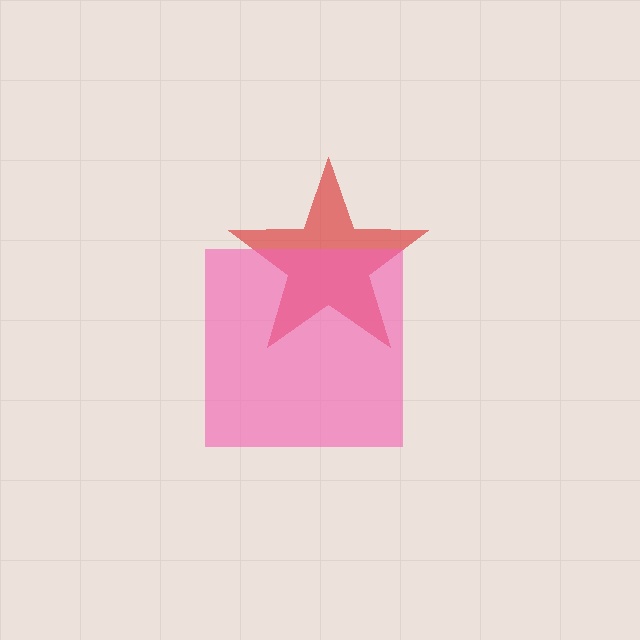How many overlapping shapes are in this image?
There are 2 overlapping shapes in the image.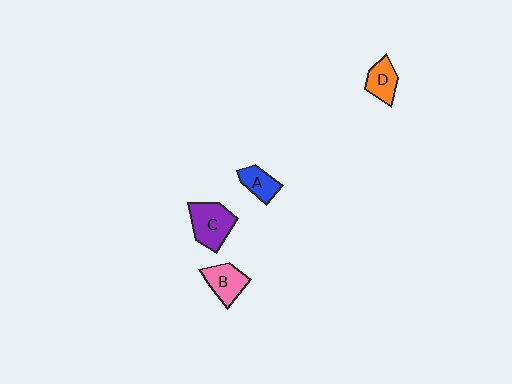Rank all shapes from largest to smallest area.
From largest to smallest: C (purple), B (pink), D (orange), A (blue).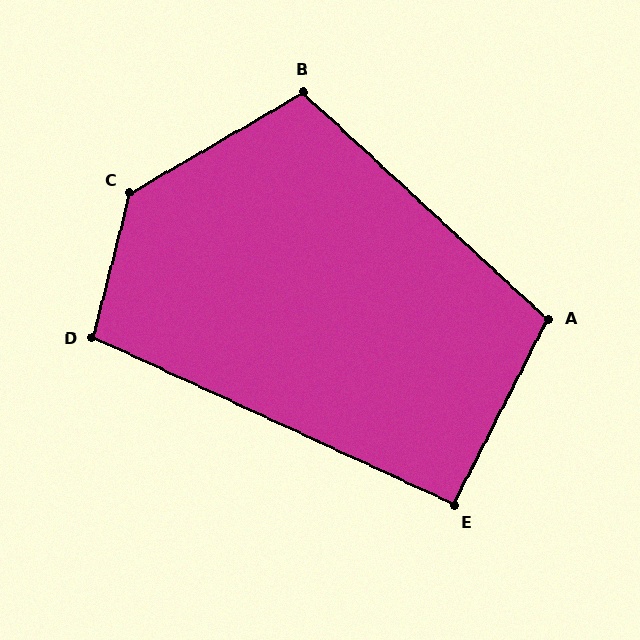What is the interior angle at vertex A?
Approximately 106 degrees (obtuse).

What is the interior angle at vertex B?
Approximately 107 degrees (obtuse).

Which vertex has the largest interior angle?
C, at approximately 135 degrees.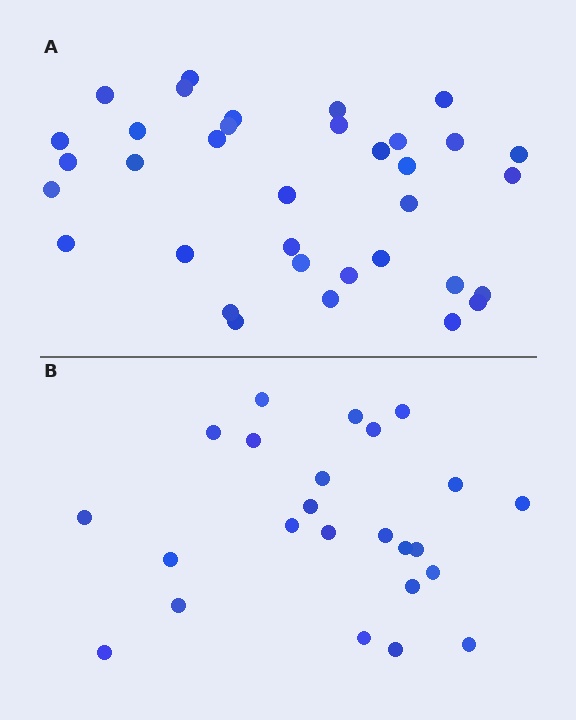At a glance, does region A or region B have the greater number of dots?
Region A (the top region) has more dots.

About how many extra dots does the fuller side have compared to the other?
Region A has roughly 12 or so more dots than region B.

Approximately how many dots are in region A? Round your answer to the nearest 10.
About 40 dots. (The exact count is 35, which rounds to 40.)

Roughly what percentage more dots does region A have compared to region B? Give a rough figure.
About 45% more.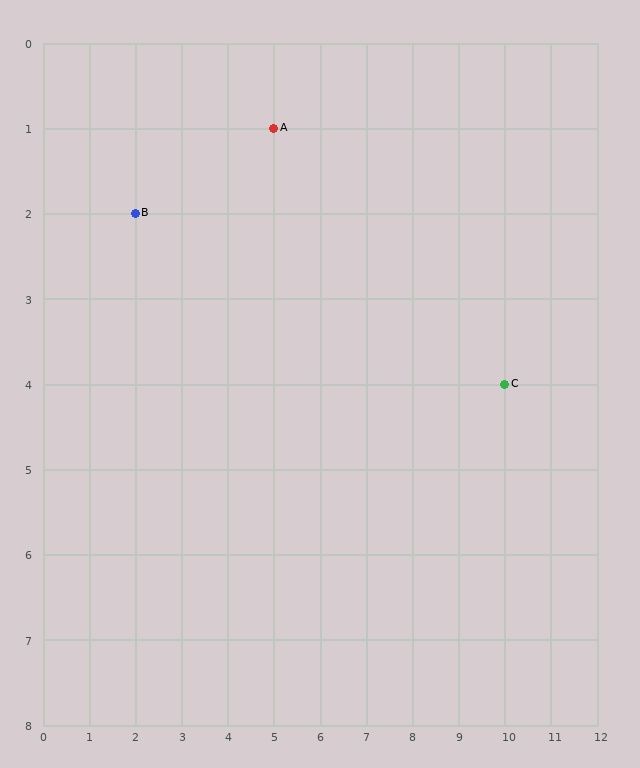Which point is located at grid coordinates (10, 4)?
Point C is at (10, 4).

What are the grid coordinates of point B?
Point B is at grid coordinates (2, 2).